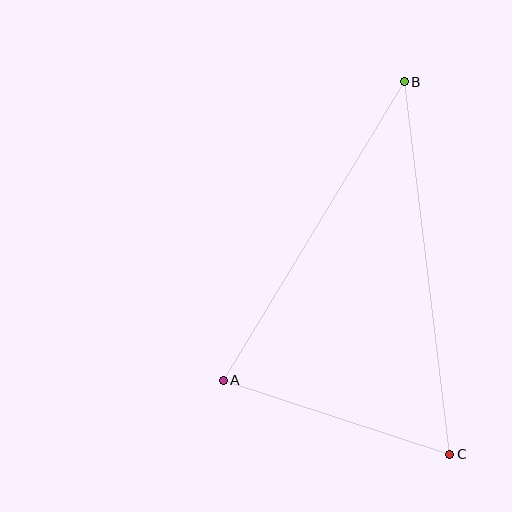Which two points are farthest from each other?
Points B and C are farthest from each other.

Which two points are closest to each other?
Points A and C are closest to each other.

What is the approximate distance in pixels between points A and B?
The distance between A and B is approximately 349 pixels.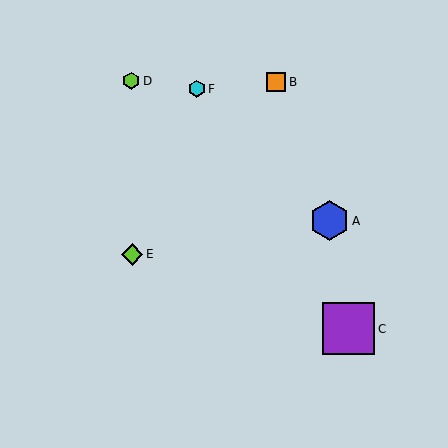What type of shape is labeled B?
Shape B is an orange square.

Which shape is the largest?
The purple square (labeled C) is the largest.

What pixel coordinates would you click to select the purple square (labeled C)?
Click at (348, 329) to select the purple square C.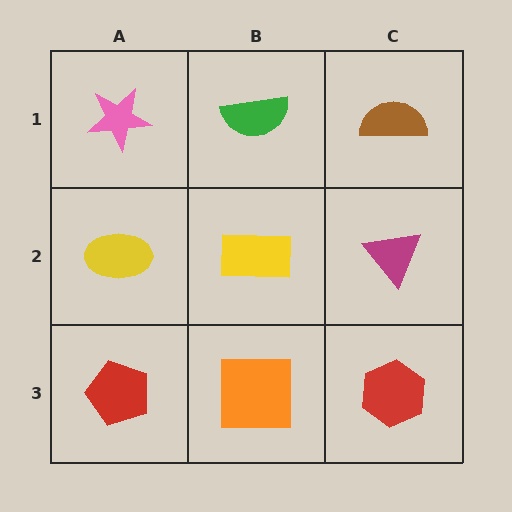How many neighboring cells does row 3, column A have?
2.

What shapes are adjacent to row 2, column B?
A green semicircle (row 1, column B), an orange square (row 3, column B), a yellow ellipse (row 2, column A), a magenta triangle (row 2, column C).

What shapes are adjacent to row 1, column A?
A yellow ellipse (row 2, column A), a green semicircle (row 1, column B).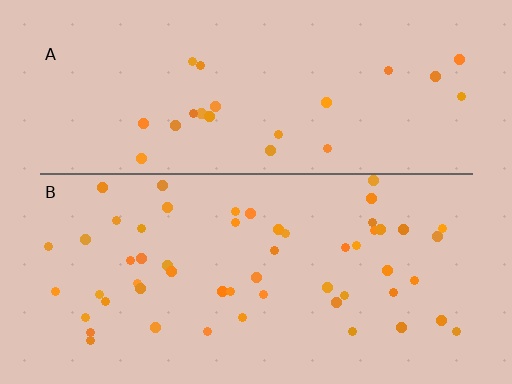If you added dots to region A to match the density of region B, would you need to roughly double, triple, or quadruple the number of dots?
Approximately double.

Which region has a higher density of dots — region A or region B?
B (the bottom).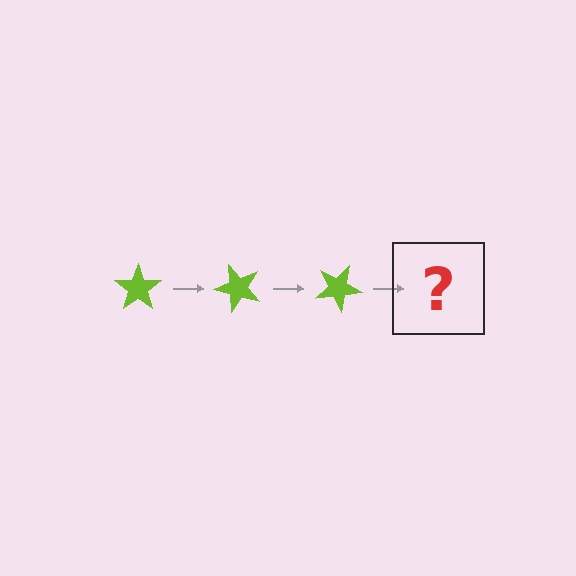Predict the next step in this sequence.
The next step is a lime star rotated 150 degrees.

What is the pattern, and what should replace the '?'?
The pattern is that the star rotates 50 degrees each step. The '?' should be a lime star rotated 150 degrees.